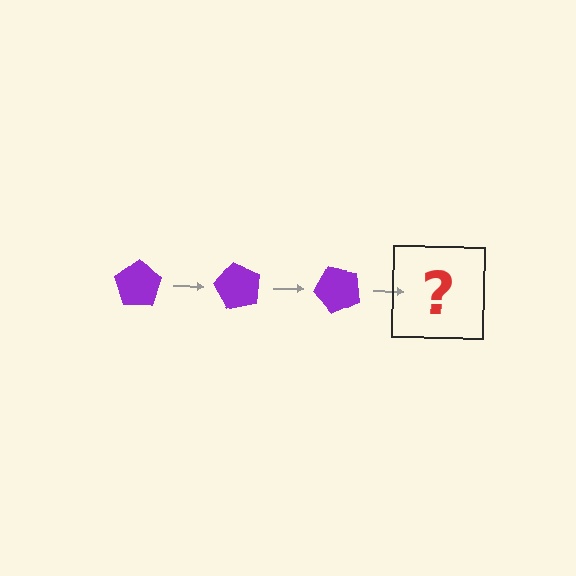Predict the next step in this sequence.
The next step is a purple pentagon rotated 180 degrees.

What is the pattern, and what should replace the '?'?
The pattern is that the pentagon rotates 60 degrees each step. The '?' should be a purple pentagon rotated 180 degrees.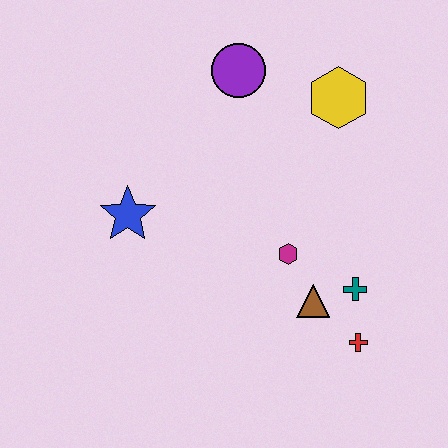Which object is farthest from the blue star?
The red cross is farthest from the blue star.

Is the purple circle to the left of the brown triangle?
Yes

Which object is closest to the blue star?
The magenta hexagon is closest to the blue star.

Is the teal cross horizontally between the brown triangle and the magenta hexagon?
No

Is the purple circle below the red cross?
No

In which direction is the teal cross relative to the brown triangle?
The teal cross is to the right of the brown triangle.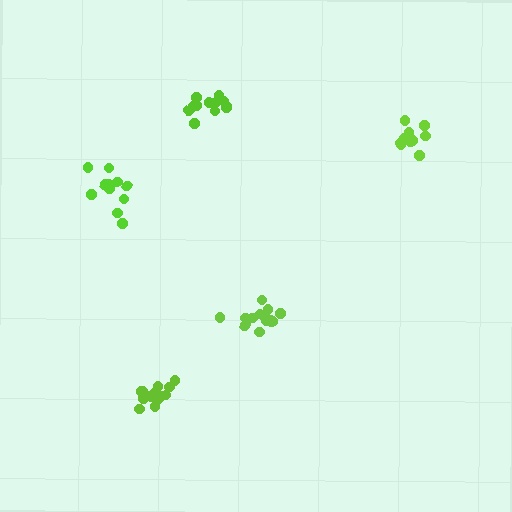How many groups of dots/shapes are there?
There are 5 groups.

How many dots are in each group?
Group 1: 16 dots, Group 2: 13 dots, Group 3: 12 dots, Group 4: 11 dots, Group 5: 12 dots (64 total).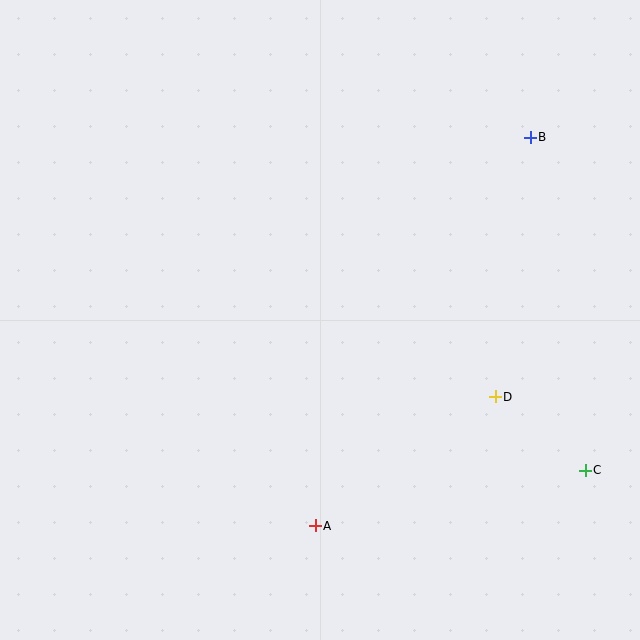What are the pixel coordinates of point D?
Point D is at (495, 397).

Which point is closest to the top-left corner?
Point B is closest to the top-left corner.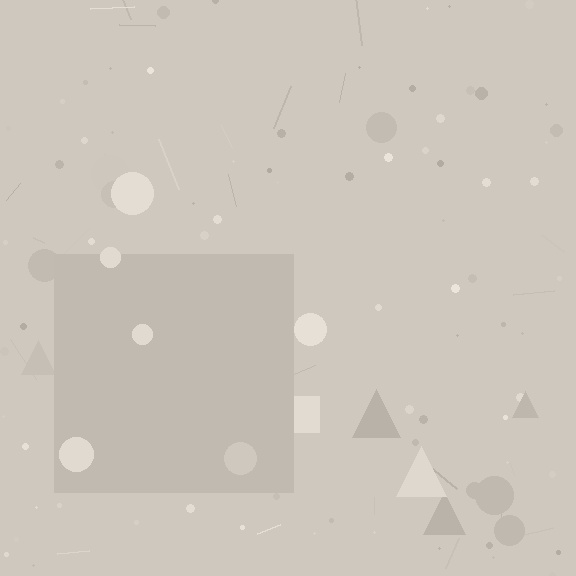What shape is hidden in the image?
A square is hidden in the image.